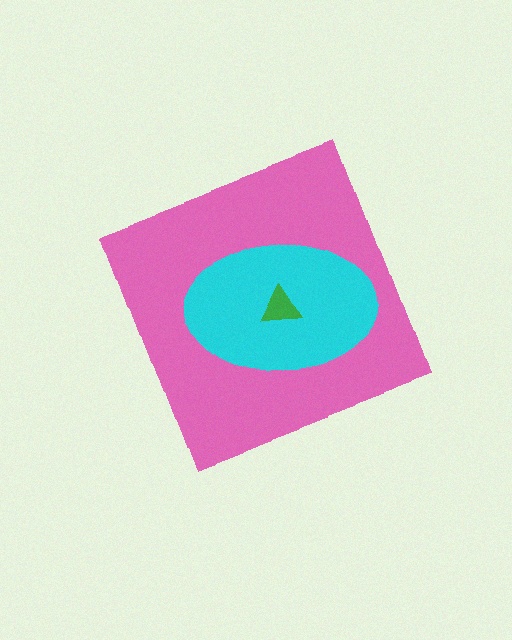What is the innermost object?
The green triangle.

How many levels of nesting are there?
3.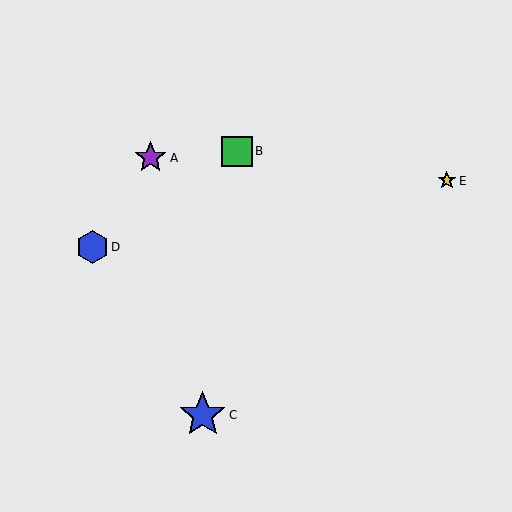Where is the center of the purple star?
The center of the purple star is at (150, 158).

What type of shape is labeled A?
Shape A is a purple star.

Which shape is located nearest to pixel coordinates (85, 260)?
The blue hexagon (labeled D) at (92, 247) is nearest to that location.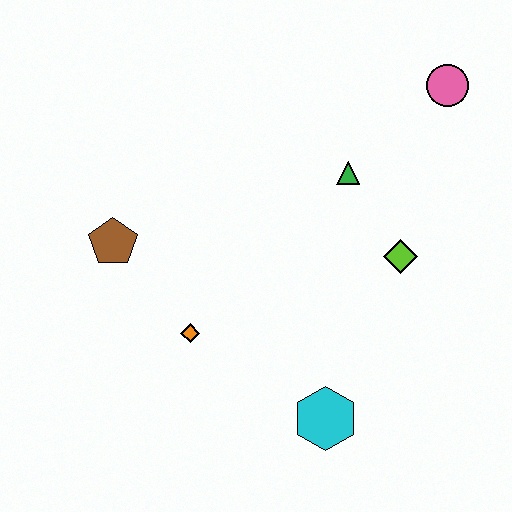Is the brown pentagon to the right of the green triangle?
No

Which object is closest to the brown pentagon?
The orange diamond is closest to the brown pentagon.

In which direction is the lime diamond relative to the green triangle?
The lime diamond is below the green triangle.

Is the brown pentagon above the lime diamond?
Yes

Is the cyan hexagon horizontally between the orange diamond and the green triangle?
Yes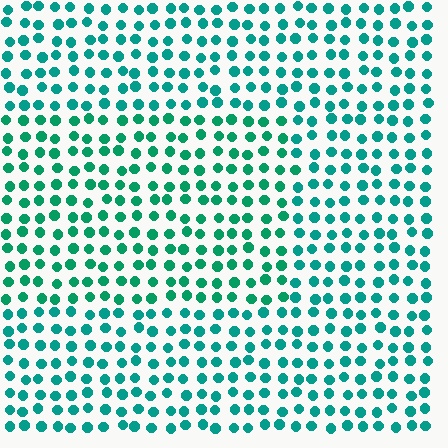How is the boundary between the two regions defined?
The boundary is defined purely by a slight shift in hue (about 17 degrees). Spacing, size, and orientation are identical on both sides.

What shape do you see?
I see a rectangle.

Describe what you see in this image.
The image is filled with small teal elements in a uniform arrangement. A rectangle-shaped region is visible where the elements are tinted to a slightly different hue, forming a subtle color boundary.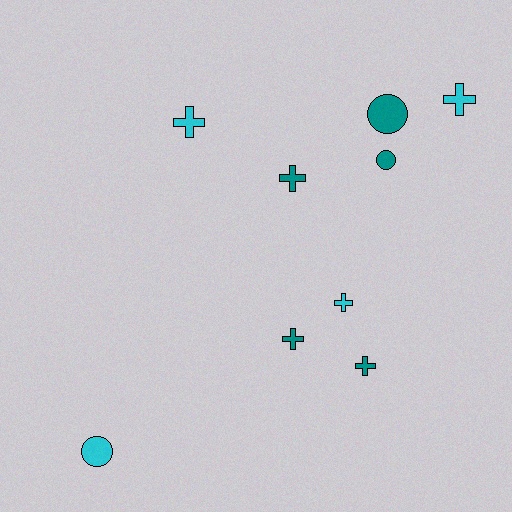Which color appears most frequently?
Teal, with 5 objects.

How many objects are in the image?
There are 9 objects.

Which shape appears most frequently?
Cross, with 6 objects.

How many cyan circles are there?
There is 1 cyan circle.